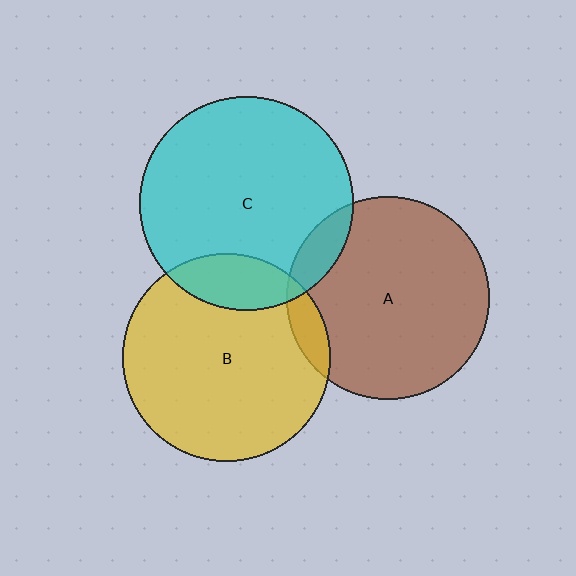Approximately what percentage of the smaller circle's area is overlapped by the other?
Approximately 10%.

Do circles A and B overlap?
Yes.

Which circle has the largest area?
Circle C (cyan).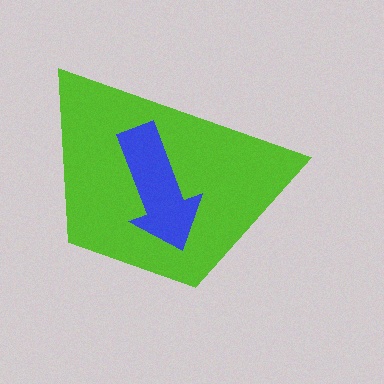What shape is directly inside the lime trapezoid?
The blue arrow.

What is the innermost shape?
The blue arrow.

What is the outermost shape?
The lime trapezoid.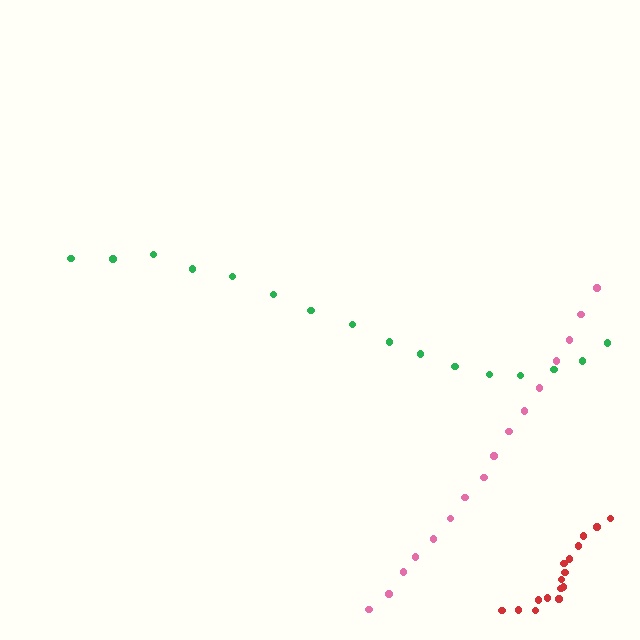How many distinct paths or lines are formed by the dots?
There are 3 distinct paths.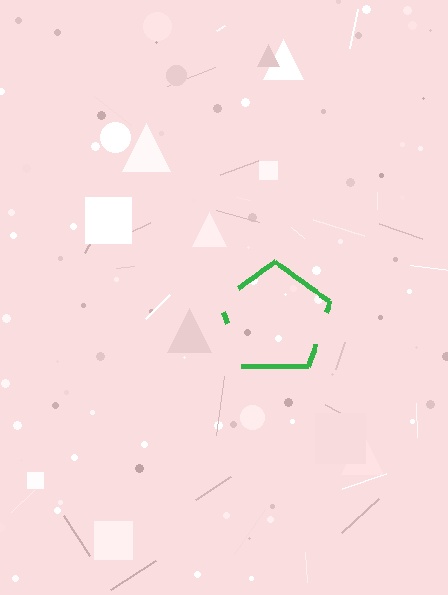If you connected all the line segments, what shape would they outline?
They would outline a pentagon.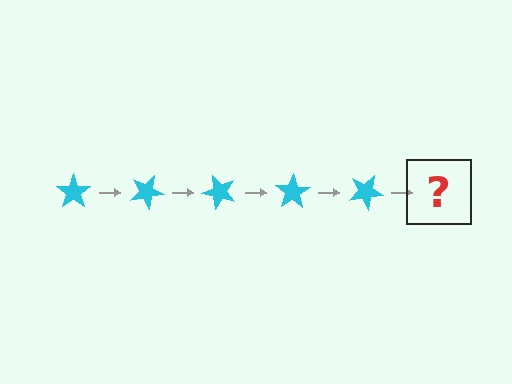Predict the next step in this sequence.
The next step is a cyan star rotated 125 degrees.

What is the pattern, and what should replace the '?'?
The pattern is that the star rotates 25 degrees each step. The '?' should be a cyan star rotated 125 degrees.